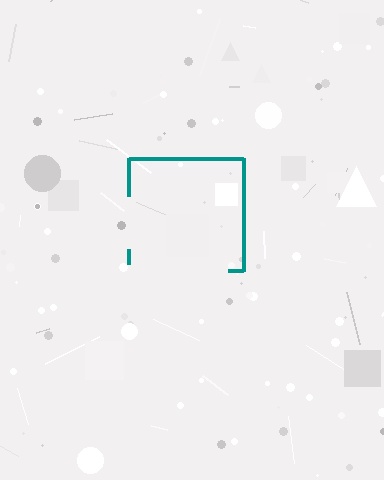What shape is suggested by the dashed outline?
The dashed outline suggests a square.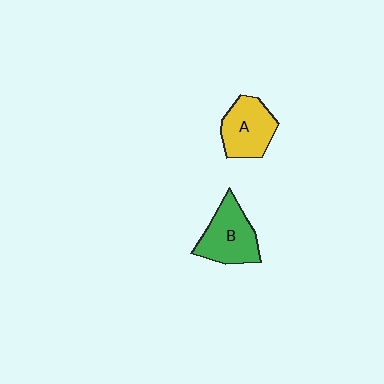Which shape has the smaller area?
Shape A (yellow).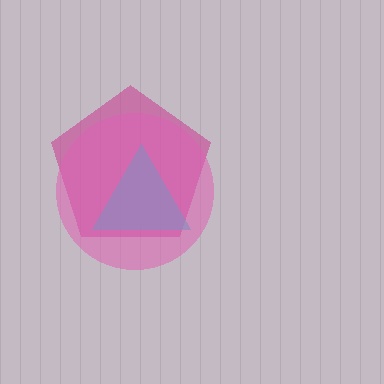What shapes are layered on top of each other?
The layered shapes are: a magenta pentagon, a cyan triangle, a pink circle.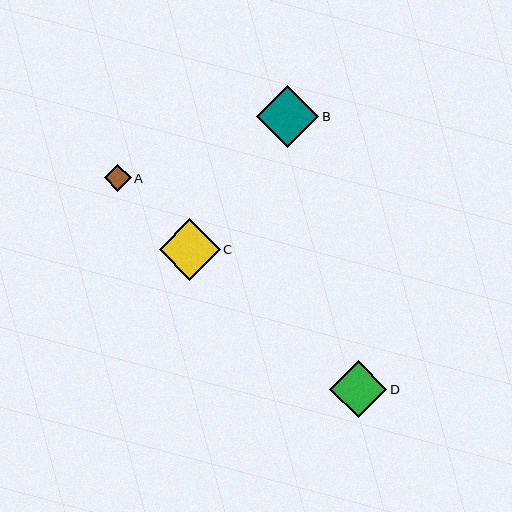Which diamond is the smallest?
Diamond A is the smallest with a size of approximately 27 pixels.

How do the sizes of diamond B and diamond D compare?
Diamond B and diamond D are approximately the same size.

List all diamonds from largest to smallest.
From largest to smallest: B, C, D, A.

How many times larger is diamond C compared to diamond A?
Diamond C is approximately 2.2 times the size of diamond A.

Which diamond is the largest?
Diamond B is the largest with a size of approximately 62 pixels.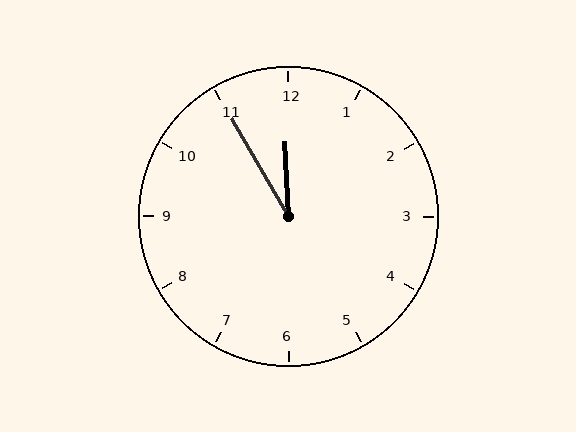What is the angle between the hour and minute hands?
Approximately 28 degrees.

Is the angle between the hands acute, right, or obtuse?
It is acute.